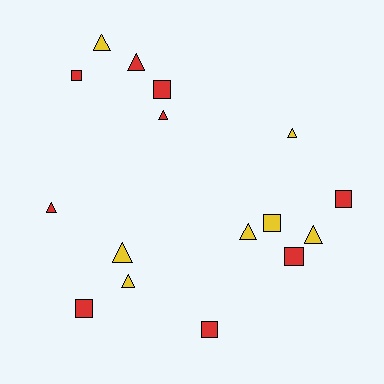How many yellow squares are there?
There is 1 yellow square.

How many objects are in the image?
There are 16 objects.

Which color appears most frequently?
Red, with 9 objects.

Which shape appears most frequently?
Triangle, with 9 objects.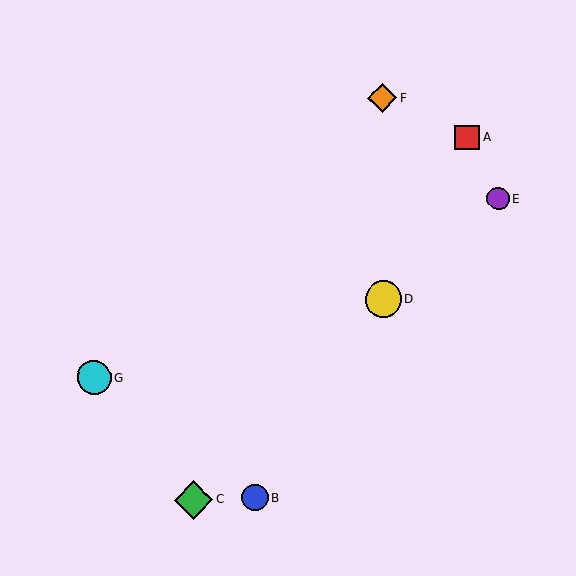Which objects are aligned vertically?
Objects D, F are aligned vertically.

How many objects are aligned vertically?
2 objects (D, F) are aligned vertically.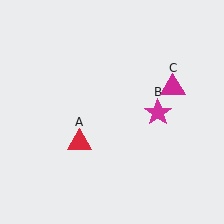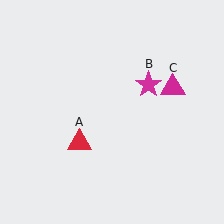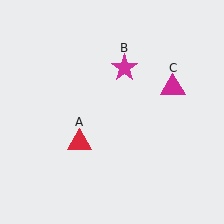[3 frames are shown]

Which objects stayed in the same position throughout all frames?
Red triangle (object A) and magenta triangle (object C) remained stationary.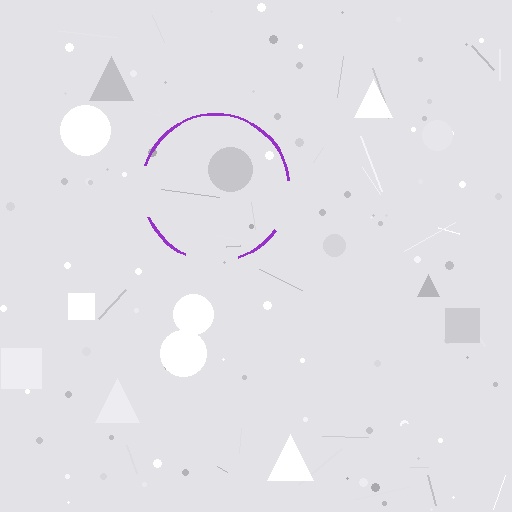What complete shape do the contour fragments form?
The contour fragments form a circle.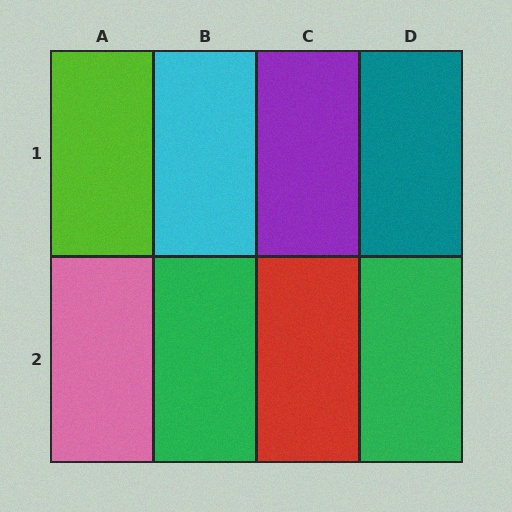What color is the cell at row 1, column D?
Teal.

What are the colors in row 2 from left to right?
Pink, green, red, green.